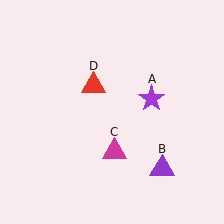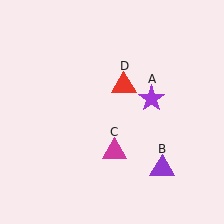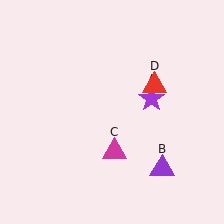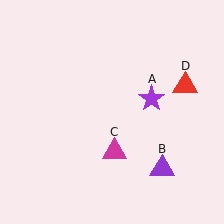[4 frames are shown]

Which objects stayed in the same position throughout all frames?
Purple star (object A) and purple triangle (object B) and magenta triangle (object C) remained stationary.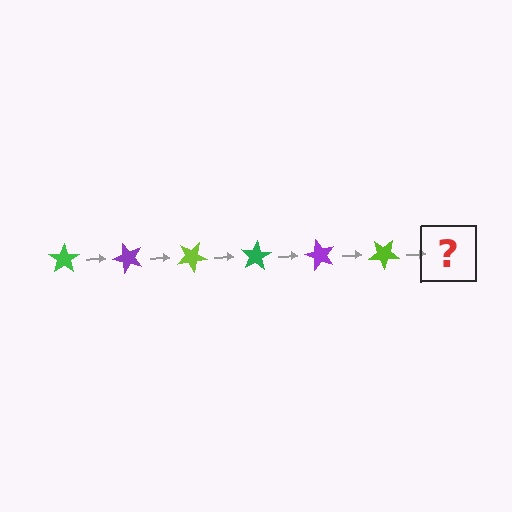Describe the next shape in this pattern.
It should be a green star, rotated 300 degrees from the start.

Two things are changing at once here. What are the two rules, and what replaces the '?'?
The two rules are that it rotates 50 degrees each step and the color cycles through green, purple, and lime. The '?' should be a green star, rotated 300 degrees from the start.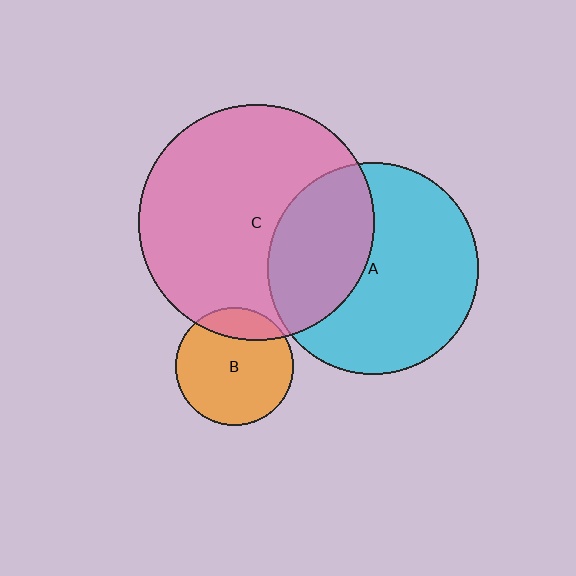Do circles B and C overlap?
Yes.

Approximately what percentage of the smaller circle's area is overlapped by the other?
Approximately 20%.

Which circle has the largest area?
Circle C (pink).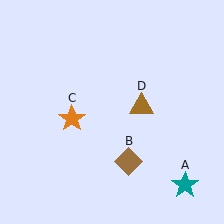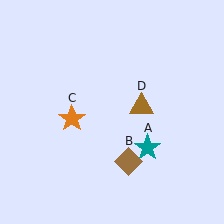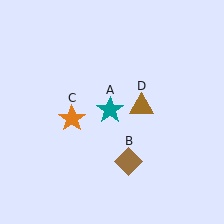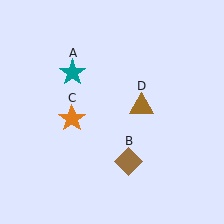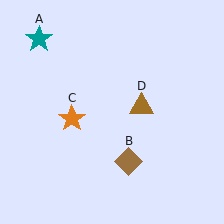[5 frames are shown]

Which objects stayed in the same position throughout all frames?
Brown diamond (object B) and orange star (object C) and brown triangle (object D) remained stationary.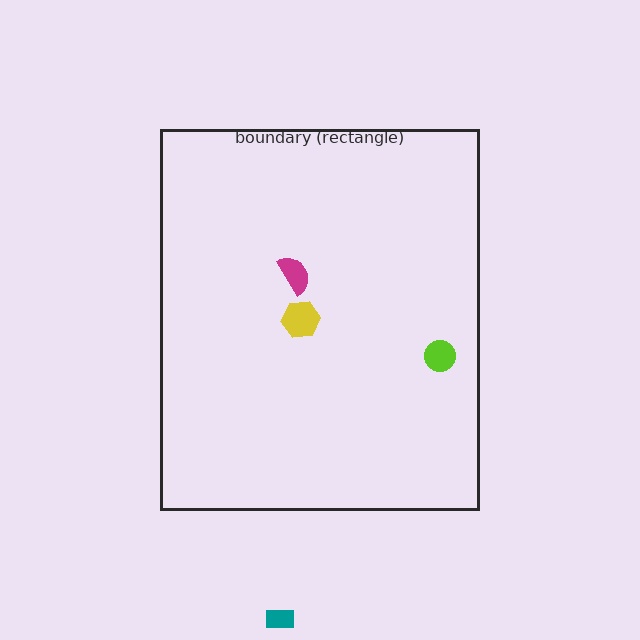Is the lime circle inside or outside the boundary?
Inside.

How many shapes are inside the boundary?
3 inside, 1 outside.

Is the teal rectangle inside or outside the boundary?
Outside.